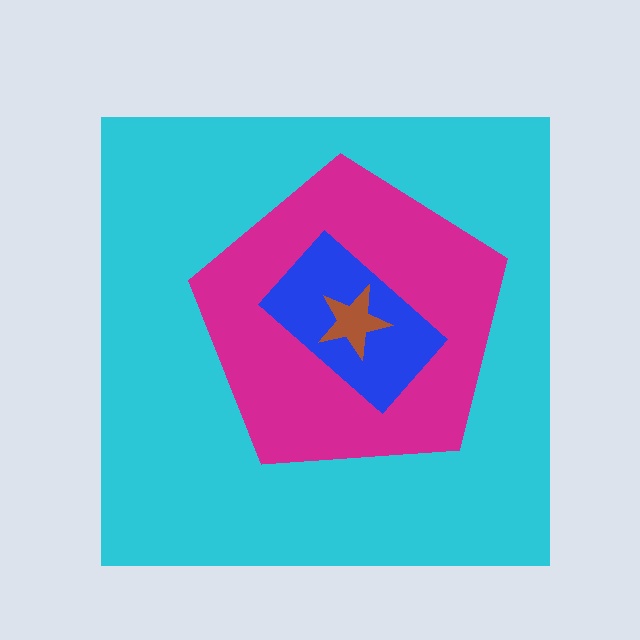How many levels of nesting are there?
4.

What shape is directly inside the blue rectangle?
The brown star.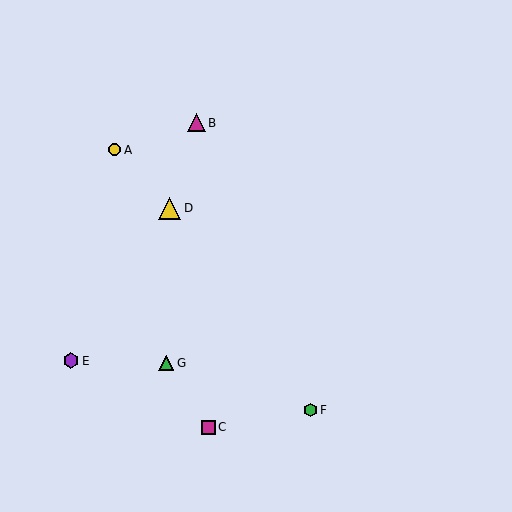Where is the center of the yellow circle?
The center of the yellow circle is at (115, 150).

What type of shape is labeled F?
Shape F is a green hexagon.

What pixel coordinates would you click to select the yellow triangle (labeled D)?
Click at (170, 208) to select the yellow triangle D.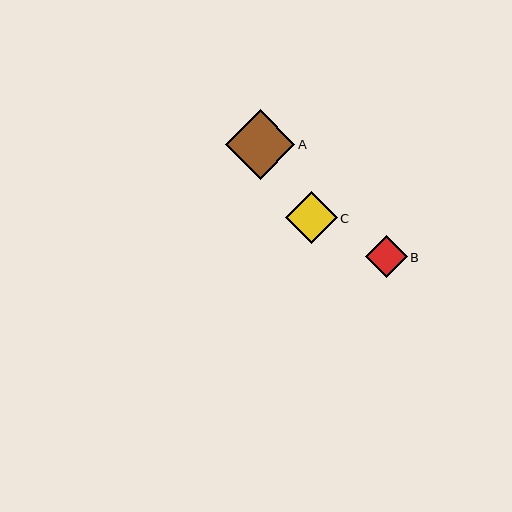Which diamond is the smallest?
Diamond B is the smallest with a size of approximately 42 pixels.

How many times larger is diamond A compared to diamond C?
Diamond A is approximately 1.3 times the size of diamond C.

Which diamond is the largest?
Diamond A is the largest with a size of approximately 69 pixels.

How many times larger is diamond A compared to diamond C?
Diamond A is approximately 1.3 times the size of diamond C.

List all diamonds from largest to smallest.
From largest to smallest: A, C, B.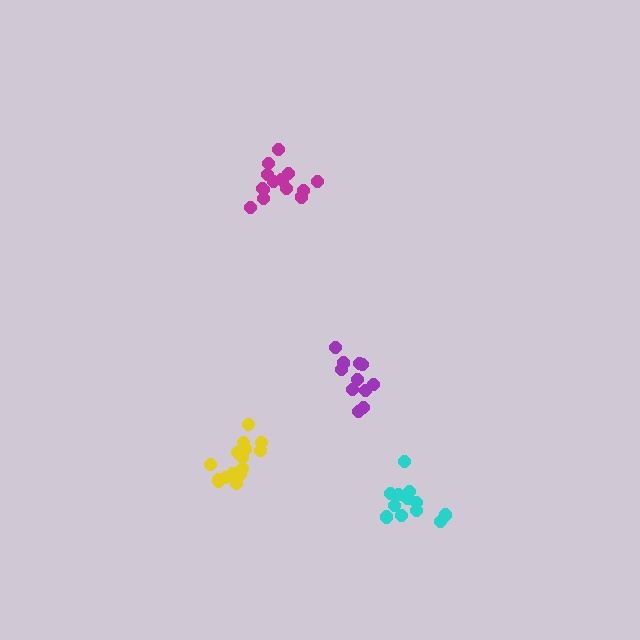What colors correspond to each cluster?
The clusters are colored: magenta, purple, yellow, cyan.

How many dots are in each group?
Group 1: 14 dots, Group 2: 11 dots, Group 3: 17 dots, Group 4: 12 dots (54 total).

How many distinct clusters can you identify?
There are 4 distinct clusters.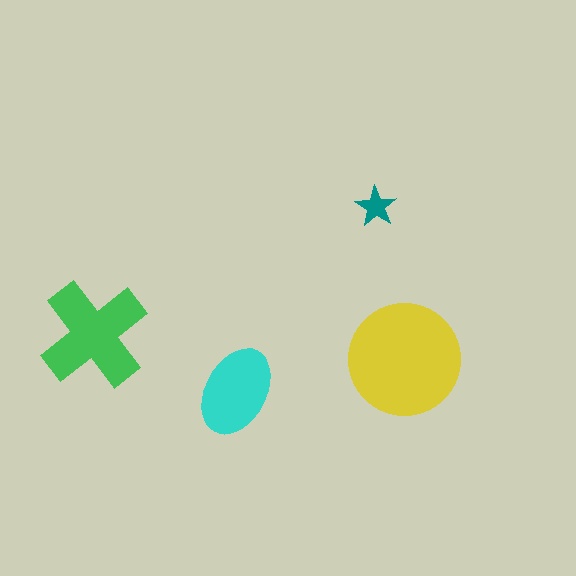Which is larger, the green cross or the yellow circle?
The yellow circle.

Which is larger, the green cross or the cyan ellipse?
The green cross.